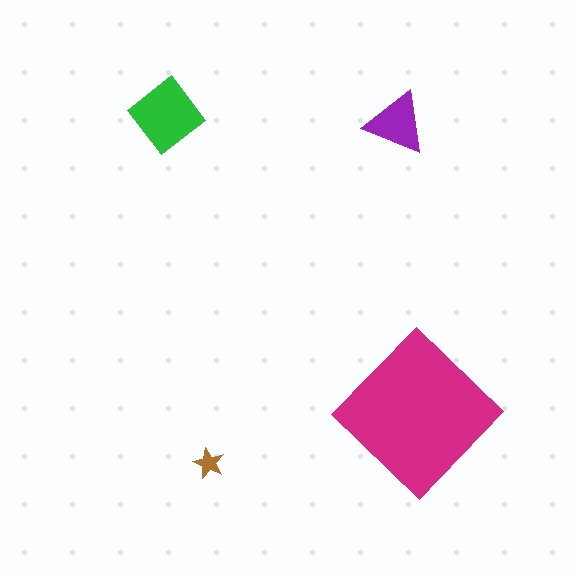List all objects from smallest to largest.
The brown star, the purple triangle, the green diamond, the magenta diamond.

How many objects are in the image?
There are 4 objects in the image.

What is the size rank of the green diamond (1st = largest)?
2nd.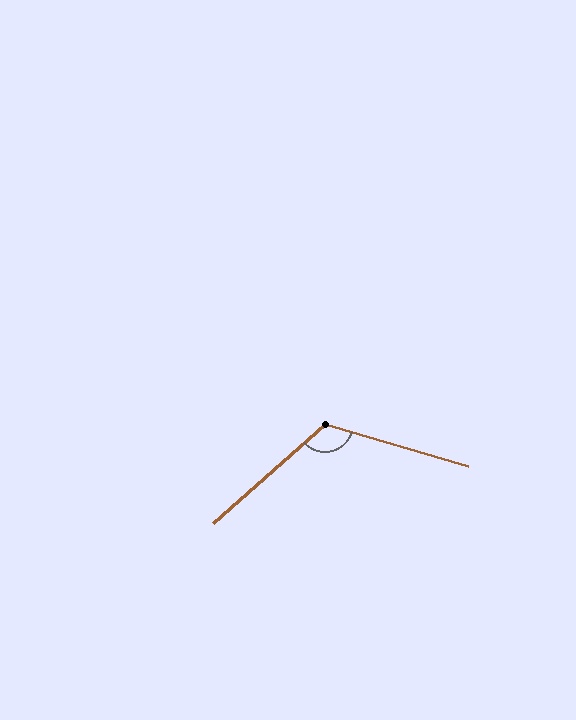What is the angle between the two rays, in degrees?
Approximately 122 degrees.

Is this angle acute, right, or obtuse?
It is obtuse.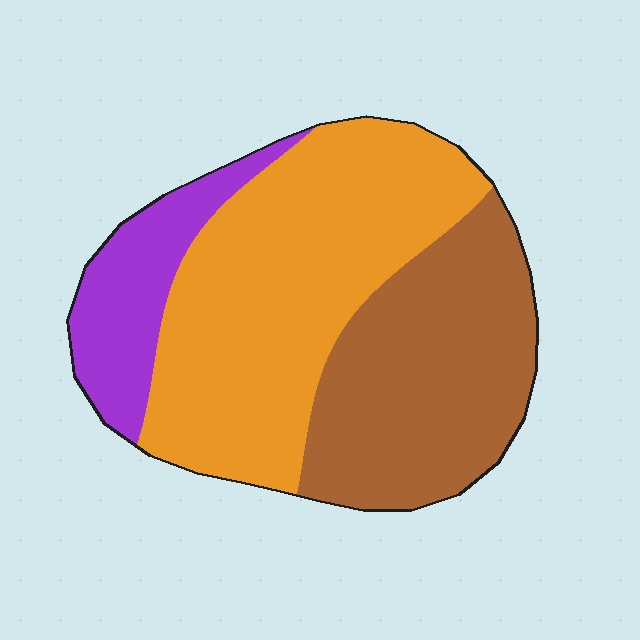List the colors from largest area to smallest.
From largest to smallest: orange, brown, purple.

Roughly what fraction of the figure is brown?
Brown covers 36% of the figure.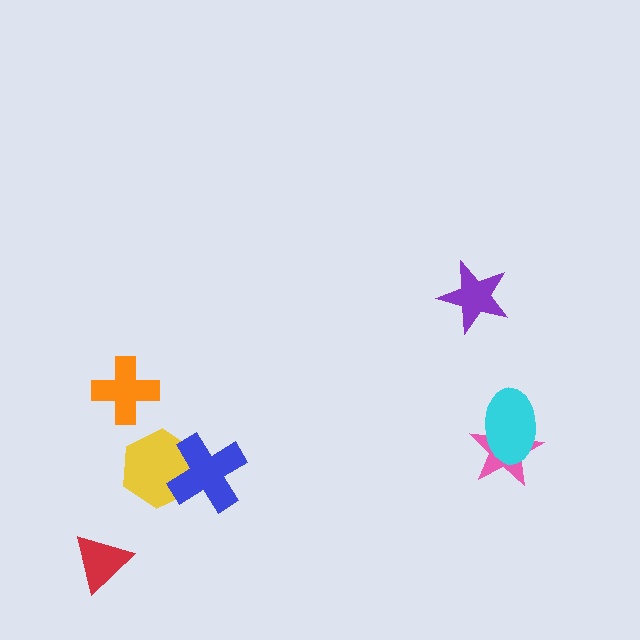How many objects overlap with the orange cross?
0 objects overlap with the orange cross.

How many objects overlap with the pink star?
1 object overlaps with the pink star.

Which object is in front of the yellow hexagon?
The blue cross is in front of the yellow hexagon.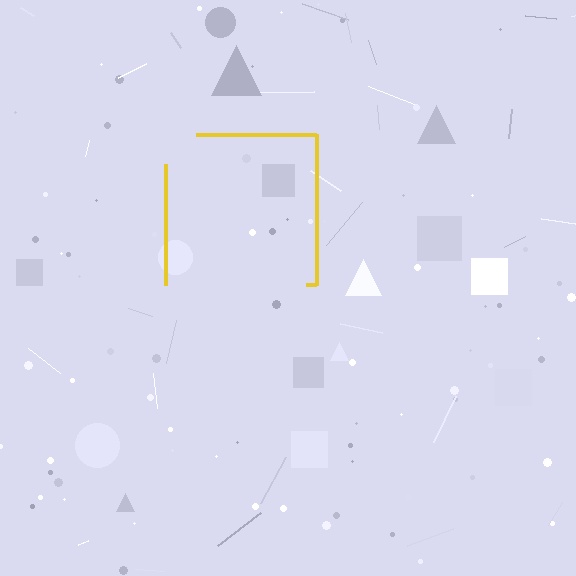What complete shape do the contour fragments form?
The contour fragments form a square.